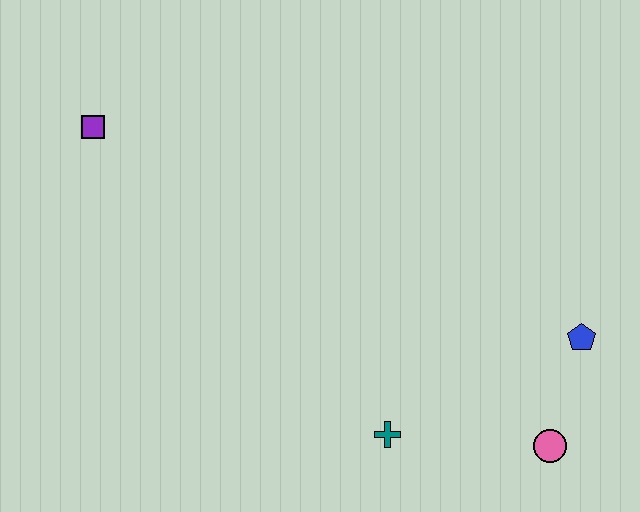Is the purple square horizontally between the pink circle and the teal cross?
No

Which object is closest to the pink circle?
The blue pentagon is closest to the pink circle.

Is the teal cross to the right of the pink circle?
No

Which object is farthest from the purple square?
The pink circle is farthest from the purple square.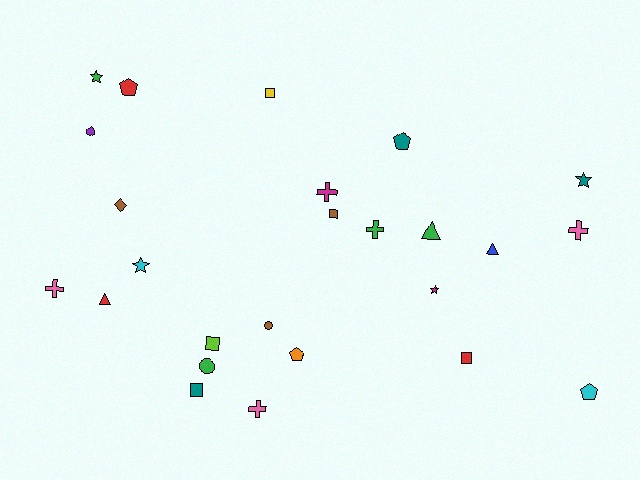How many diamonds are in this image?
There is 1 diamond.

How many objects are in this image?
There are 25 objects.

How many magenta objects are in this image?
There are 2 magenta objects.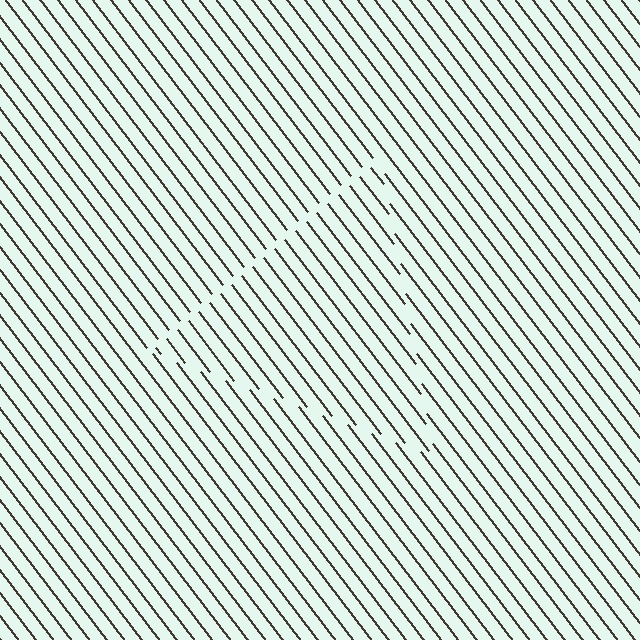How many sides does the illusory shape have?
3 sides — the line-ends trace a triangle.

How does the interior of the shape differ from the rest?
The interior of the shape contains the same grating, shifted by half a period — the contour is defined by the phase discontinuity where line-ends from the inner and outer gratings abut.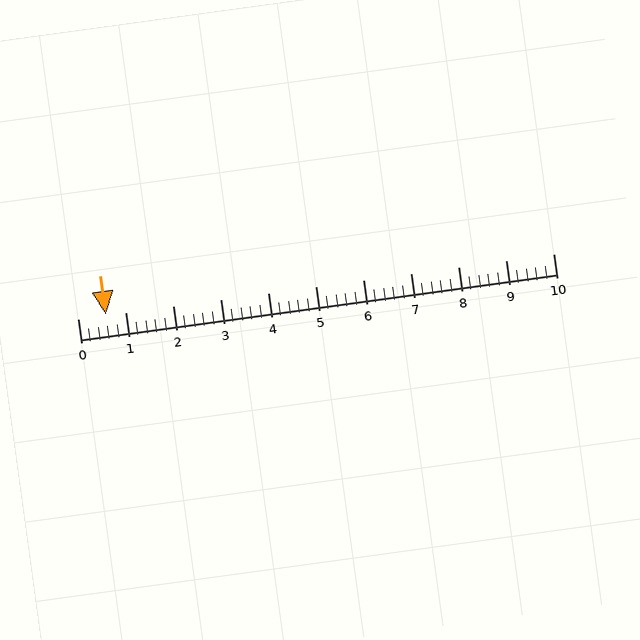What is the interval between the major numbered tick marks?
The major tick marks are spaced 1 units apart.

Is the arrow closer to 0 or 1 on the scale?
The arrow is closer to 1.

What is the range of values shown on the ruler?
The ruler shows values from 0 to 10.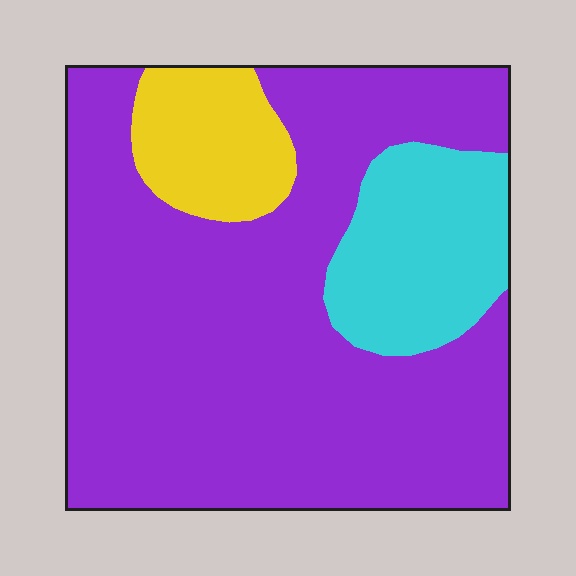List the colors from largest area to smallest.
From largest to smallest: purple, cyan, yellow.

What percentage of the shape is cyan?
Cyan takes up less than a quarter of the shape.